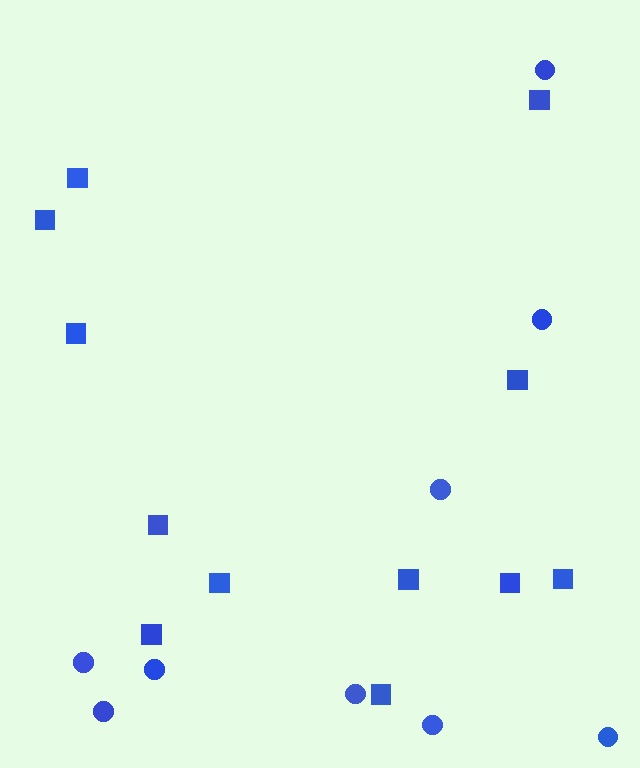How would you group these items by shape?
There are 2 groups: one group of circles (9) and one group of squares (12).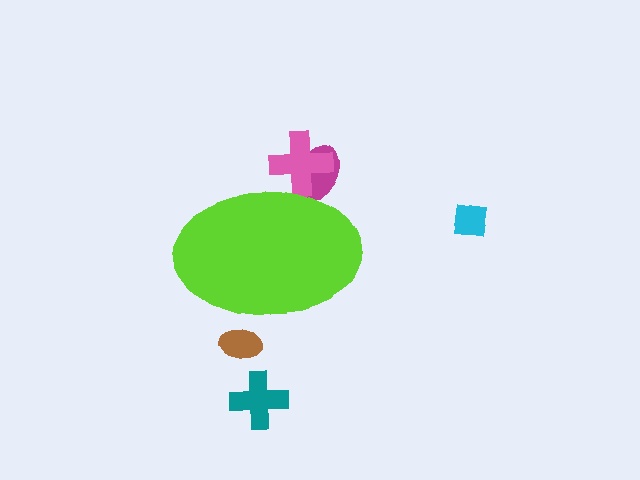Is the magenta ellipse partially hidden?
Yes, the magenta ellipse is partially hidden behind the lime ellipse.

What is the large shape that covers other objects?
A lime ellipse.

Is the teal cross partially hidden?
No, the teal cross is fully visible.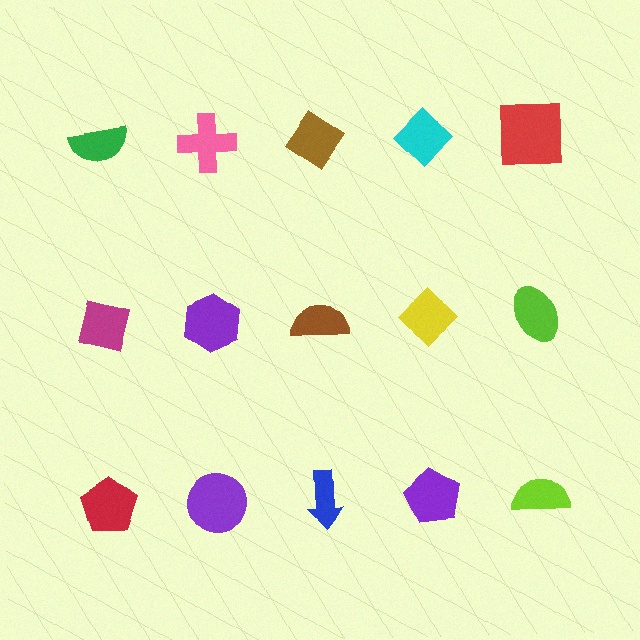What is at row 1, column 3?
A brown diamond.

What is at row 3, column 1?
A red pentagon.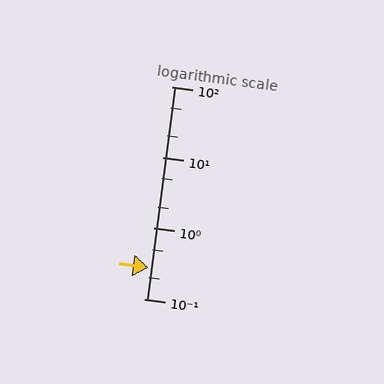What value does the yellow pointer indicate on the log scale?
The pointer indicates approximately 0.28.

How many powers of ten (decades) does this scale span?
The scale spans 3 decades, from 0.1 to 100.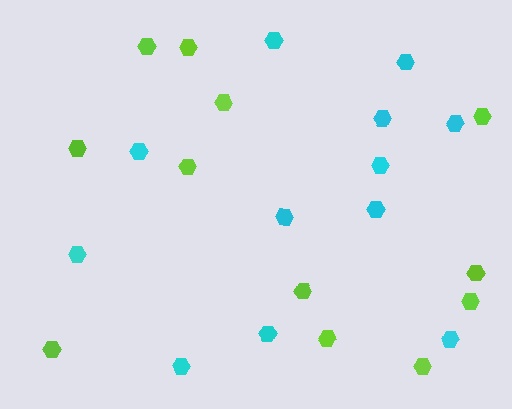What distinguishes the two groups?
There are 2 groups: one group of cyan hexagons (12) and one group of lime hexagons (12).